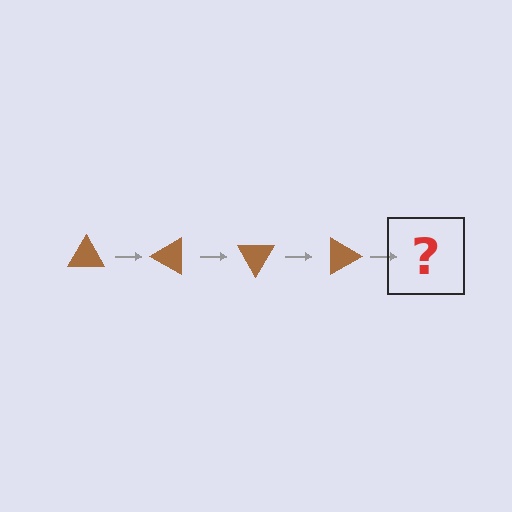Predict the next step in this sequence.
The next step is a brown triangle rotated 120 degrees.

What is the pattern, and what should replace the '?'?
The pattern is that the triangle rotates 30 degrees each step. The '?' should be a brown triangle rotated 120 degrees.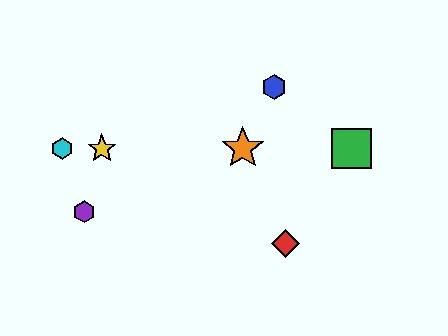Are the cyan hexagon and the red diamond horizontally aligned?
No, the cyan hexagon is at y≈149 and the red diamond is at y≈243.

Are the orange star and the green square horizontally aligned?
Yes, both are at y≈149.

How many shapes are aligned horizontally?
4 shapes (the green square, the yellow star, the orange star, the cyan hexagon) are aligned horizontally.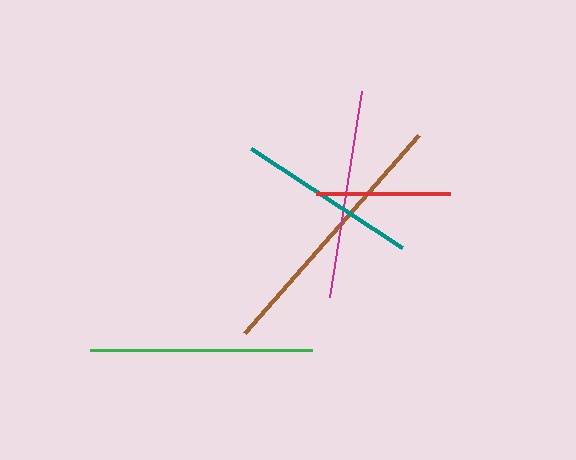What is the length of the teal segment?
The teal segment is approximately 182 pixels long.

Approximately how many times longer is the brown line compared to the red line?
The brown line is approximately 2.0 times the length of the red line.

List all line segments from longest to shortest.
From longest to shortest: brown, green, magenta, teal, red.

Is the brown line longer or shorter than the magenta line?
The brown line is longer than the magenta line.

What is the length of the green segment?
The green segment is approximately 223 pixels long.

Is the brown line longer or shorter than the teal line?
The brown line is longer than the teal line.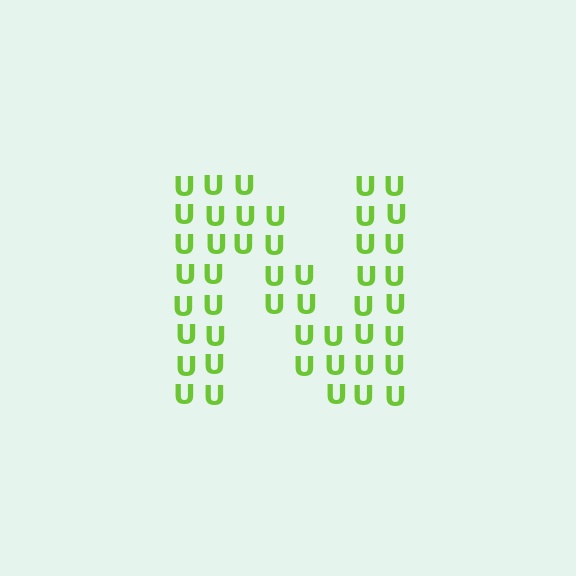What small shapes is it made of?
It is made of small letter U's.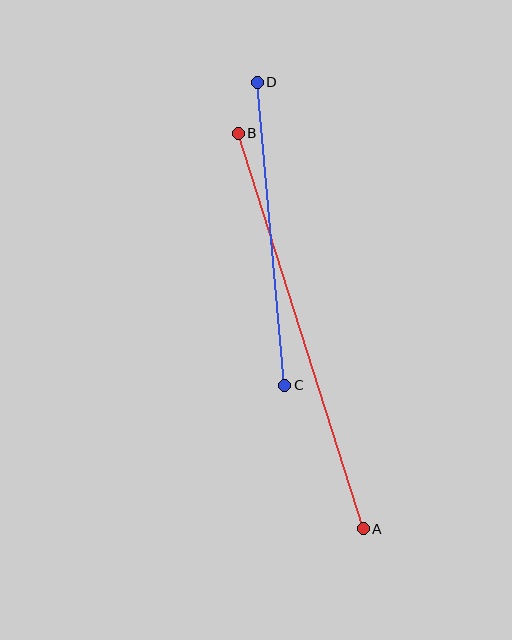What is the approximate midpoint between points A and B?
The midpoint is at approximately (301, 331) pixels.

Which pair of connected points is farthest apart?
Points A and B are farthest apart.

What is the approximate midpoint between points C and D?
The midpoint is at approximately (271, 234) pixels.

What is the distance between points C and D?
The distance is approximately 304 pixels.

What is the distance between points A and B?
The distance is approximately 415 pixels.